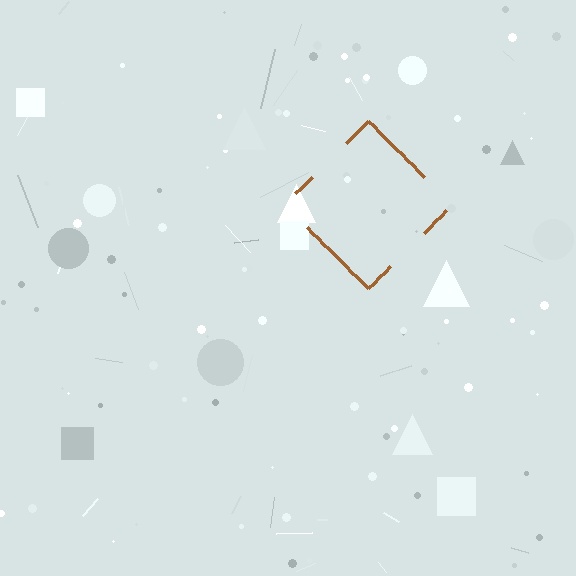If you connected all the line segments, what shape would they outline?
They would outline a diamond.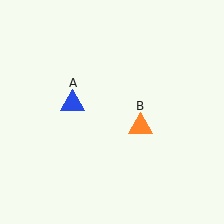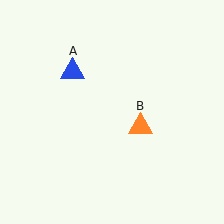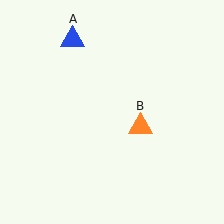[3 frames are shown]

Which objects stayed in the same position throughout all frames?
Orange triangle (object B) remained stationary.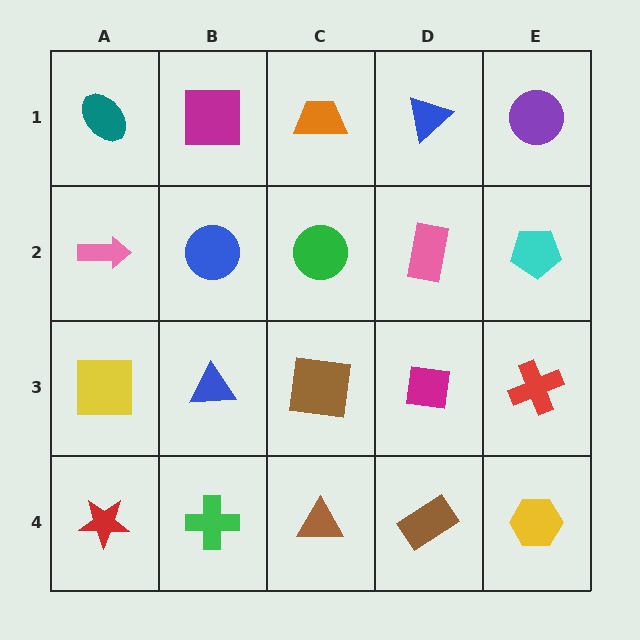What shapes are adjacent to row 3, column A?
A pink arrow (row 2, column A), a red star (row 4, column A), a blue triangle (row 3, column B).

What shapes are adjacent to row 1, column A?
A pink arrow (row 2, column A), a magenta square (row 1, column B).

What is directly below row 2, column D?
A magenta square.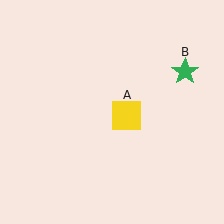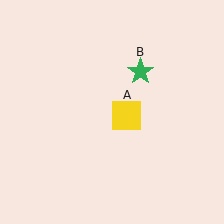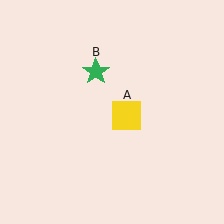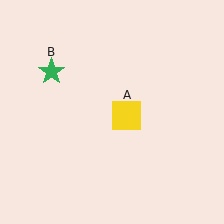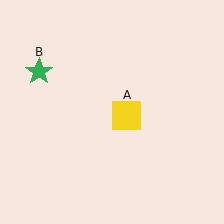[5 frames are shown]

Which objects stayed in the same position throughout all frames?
Yellow square (object A) remained stationary.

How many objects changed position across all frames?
1 object changed position: green star (object B).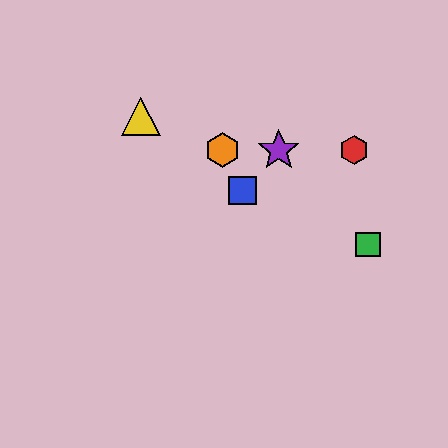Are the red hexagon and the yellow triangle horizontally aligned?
No, the red hexagon is at y≈150 and the yellow triangle is at y≈117.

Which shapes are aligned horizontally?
The red hexagon, the purple star, the orange hexagon are aligned horizontally.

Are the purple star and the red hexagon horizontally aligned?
Yes, both are at y≈150.